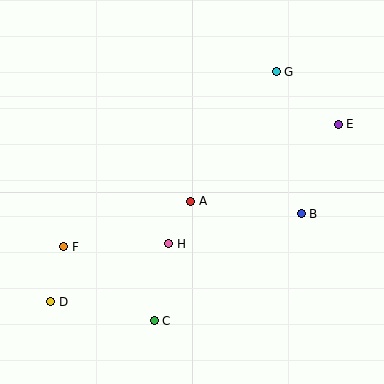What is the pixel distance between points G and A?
The distance between G and A is 155 pixels.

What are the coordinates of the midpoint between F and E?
The midpoint between F and E is at (201, 185).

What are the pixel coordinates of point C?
Point C is at (154, 321).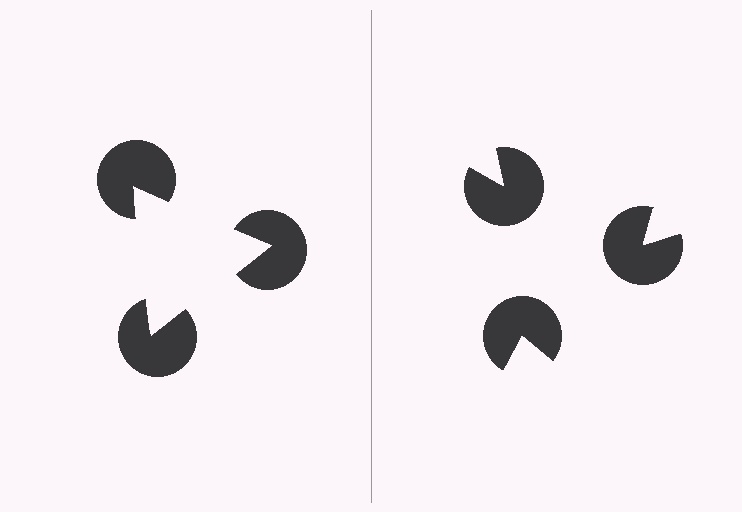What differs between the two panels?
The pac-man discs are positioned identically on both sides; only the wedge orientations differ. On the left they align to a triangle; on the right they are misaligned.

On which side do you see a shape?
An illusory triangle appears on the left side. On the right side the wedge cuts are rotated, so no coherent shape forms.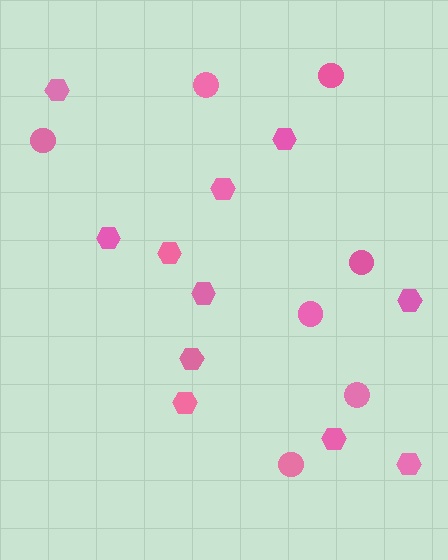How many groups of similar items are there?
There are 2 groups: one group of circles (7) and one group of hexagons (11).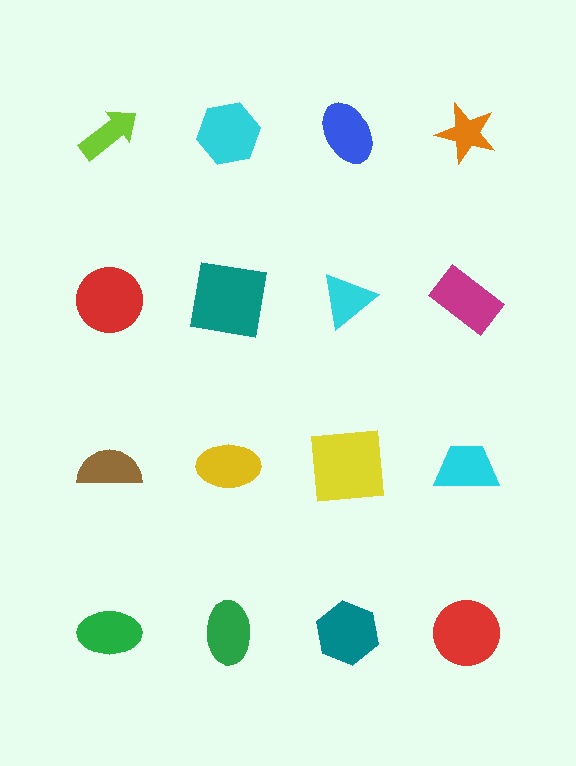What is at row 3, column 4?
A cyan trapezoid.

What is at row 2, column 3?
A cyan triangle.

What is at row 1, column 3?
A blue ellipse.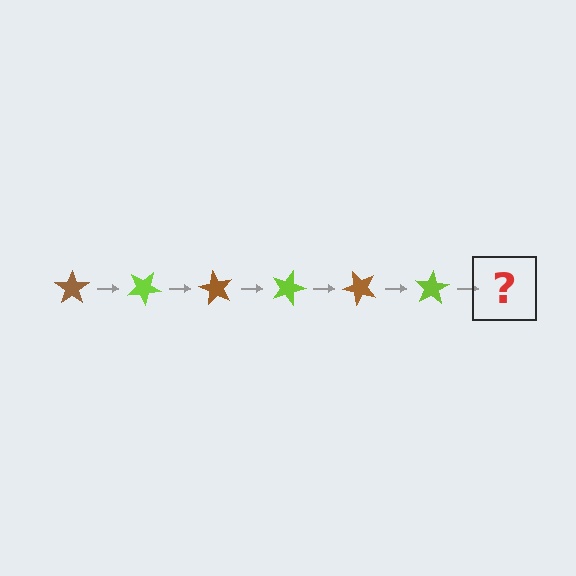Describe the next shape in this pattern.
It should be a brown star, rotated 180 degrees from the start.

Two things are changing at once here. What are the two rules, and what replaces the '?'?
The two rules are that it rotates 30 degrees each step and the color cycles through brown and lime. The '?' should be a brown star, rotated 180 degrees from the start.